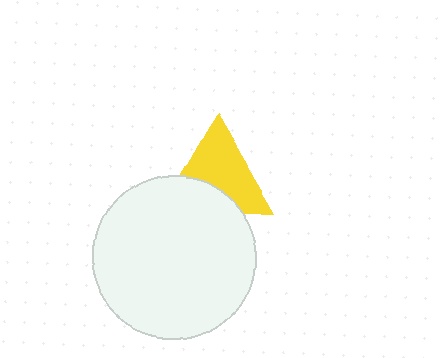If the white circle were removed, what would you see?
You would see the complete yellow triangle.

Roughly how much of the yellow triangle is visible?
About half of it is visible (roughly 65%).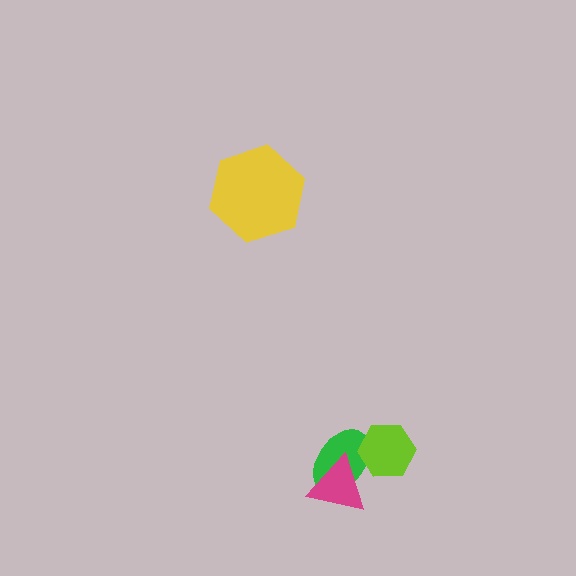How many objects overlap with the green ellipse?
2 objects overlap with the green ellipse.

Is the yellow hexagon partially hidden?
No, no other shape covers it.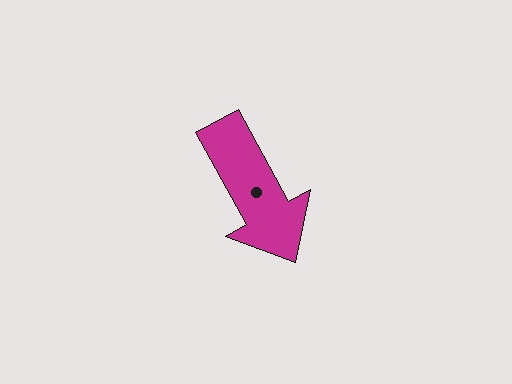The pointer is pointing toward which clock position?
Roughly 5 o'clock.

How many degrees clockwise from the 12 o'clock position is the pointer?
Approximately 151 degrees.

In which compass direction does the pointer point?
Southeast.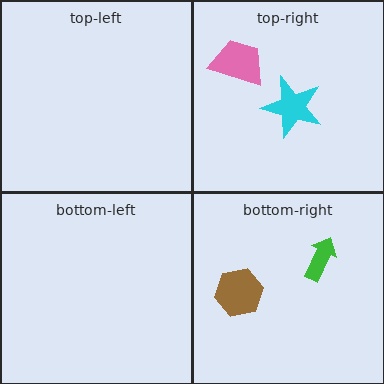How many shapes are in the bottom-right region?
2.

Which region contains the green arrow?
The bottom-right region.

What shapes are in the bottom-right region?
The green arrow, the brown hexagon.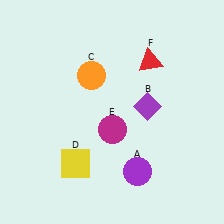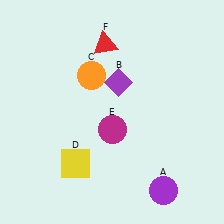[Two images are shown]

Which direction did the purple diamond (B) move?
The purple diamond (B) moved left.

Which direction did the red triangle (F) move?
The red triangle (F) moved left.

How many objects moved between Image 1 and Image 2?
3 objects moved between the two images.